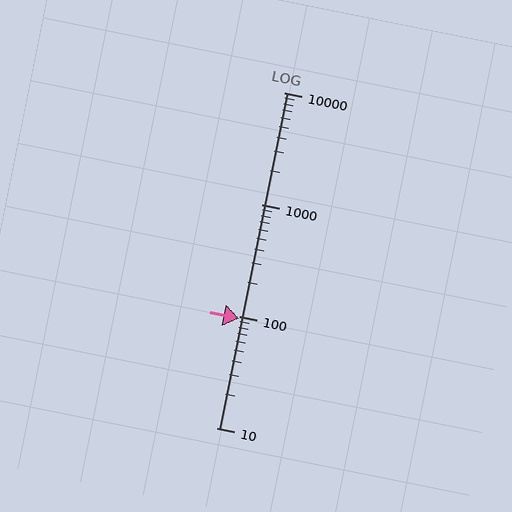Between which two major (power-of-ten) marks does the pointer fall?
The pointer is between 10 and 100.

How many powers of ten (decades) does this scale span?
The scale spans 3 decades, from 10 to 10000.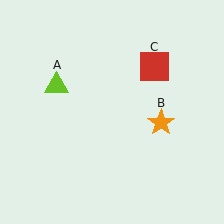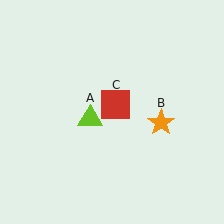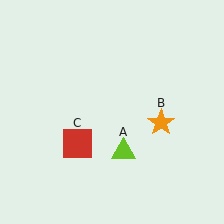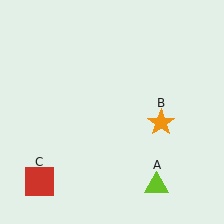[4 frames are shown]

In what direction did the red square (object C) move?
The red square (object C) moved down and to the left.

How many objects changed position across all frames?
2 objects changed position: lime triangle (object A), red square (object C).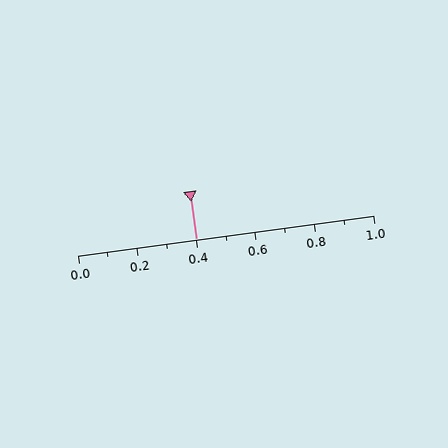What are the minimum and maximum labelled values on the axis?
The axis runs from 0.0 to 1.0.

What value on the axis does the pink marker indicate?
The marker indicates approximately 0.4.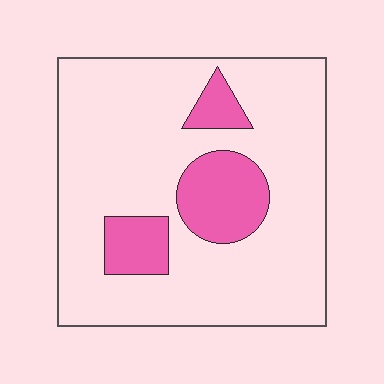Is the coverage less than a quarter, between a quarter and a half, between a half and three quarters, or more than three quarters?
Less than a quarter.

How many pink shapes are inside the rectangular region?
3.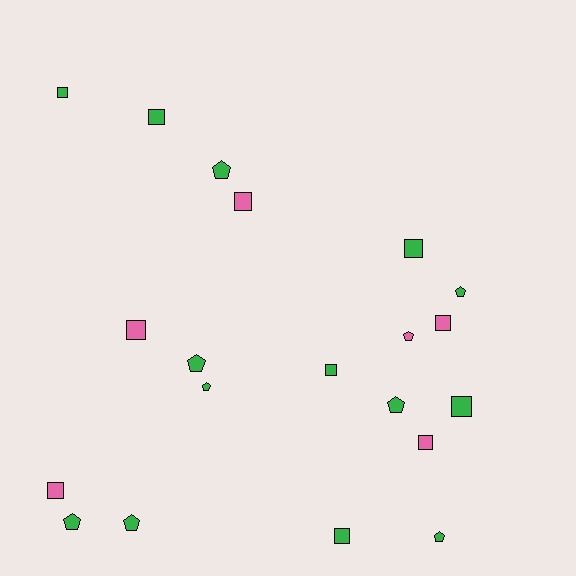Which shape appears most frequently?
Square, with 11 objects.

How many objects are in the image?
There are 20 objects.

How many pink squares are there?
There are 5 pink squares.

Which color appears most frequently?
Green, with 14 objects.